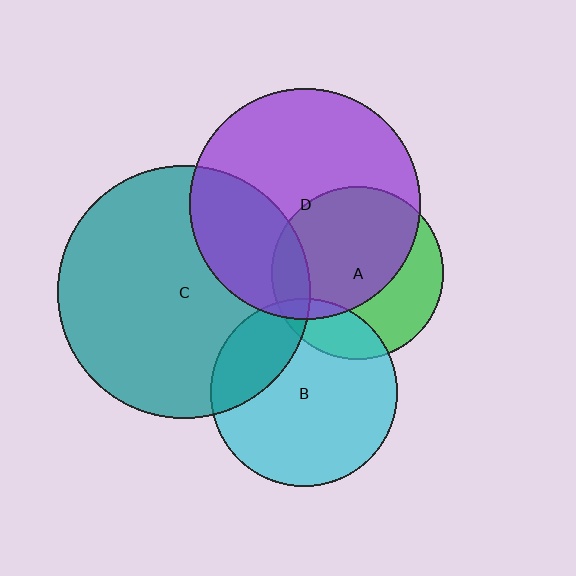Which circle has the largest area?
Circle C (teal).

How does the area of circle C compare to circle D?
Approximately 1.2 times.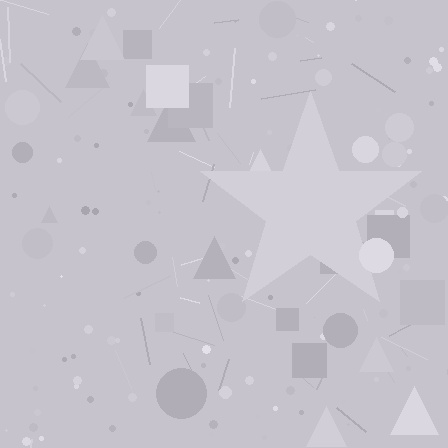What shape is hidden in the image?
A star is hidden in the image.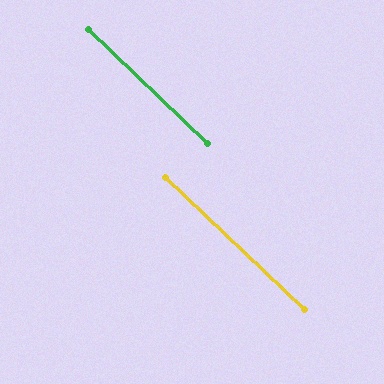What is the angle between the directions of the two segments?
Approximately 0 degrees.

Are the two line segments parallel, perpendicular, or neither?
Parallel — their directions differ by only 0.3°.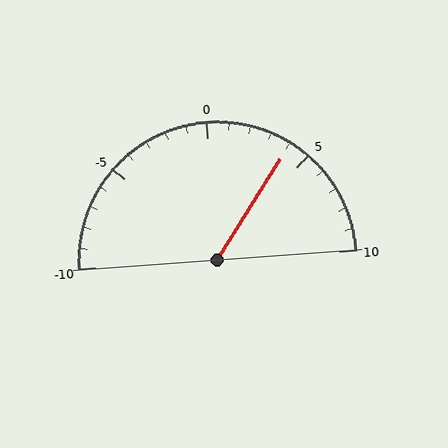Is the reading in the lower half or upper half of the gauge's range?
The reading is in the upper half of the range (-10 to 10).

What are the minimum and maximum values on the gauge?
The gauge ranges from -10 to 10.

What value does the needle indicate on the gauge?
The needle indicates approximately 4.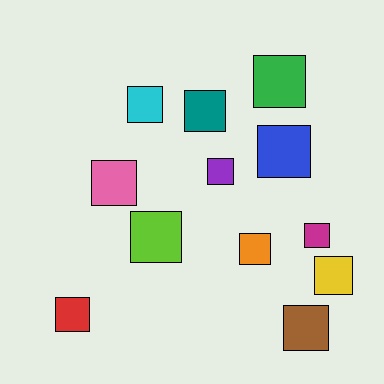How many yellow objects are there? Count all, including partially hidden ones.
There is 1 yellow object.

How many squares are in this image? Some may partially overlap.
There are 12 squares.